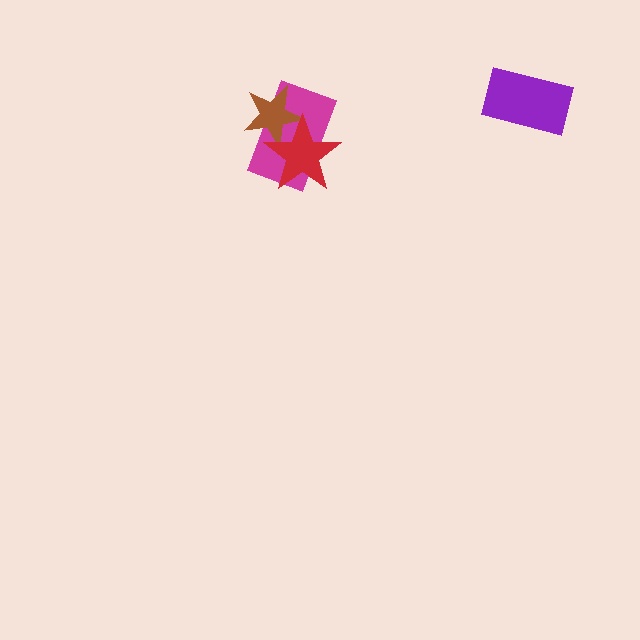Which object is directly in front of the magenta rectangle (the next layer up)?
The brown star is directly in front of the magenta rectangle.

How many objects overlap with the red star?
2 objects overlap with the red star.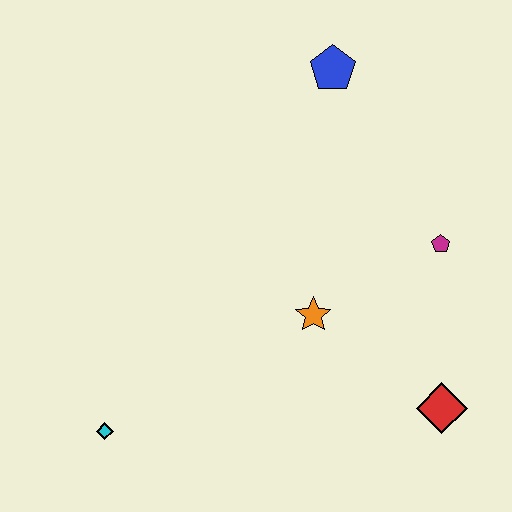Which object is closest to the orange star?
The magenta pentagon is closest to the orange star.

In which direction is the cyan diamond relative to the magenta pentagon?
The cyan diamond is to the left of the magenta pentagon.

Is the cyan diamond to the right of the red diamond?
No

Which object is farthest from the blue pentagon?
The cyan diamond is farthest from the blue pentagon.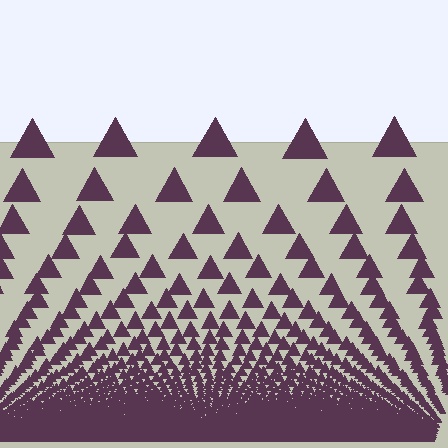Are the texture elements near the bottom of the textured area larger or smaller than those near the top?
Smaller. The gradient is inverted — elements near the bottom are smaller and denser.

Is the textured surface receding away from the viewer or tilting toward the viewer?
The surface appears to tilt toward the viewer. Texture elements get larger and sparser toward the top.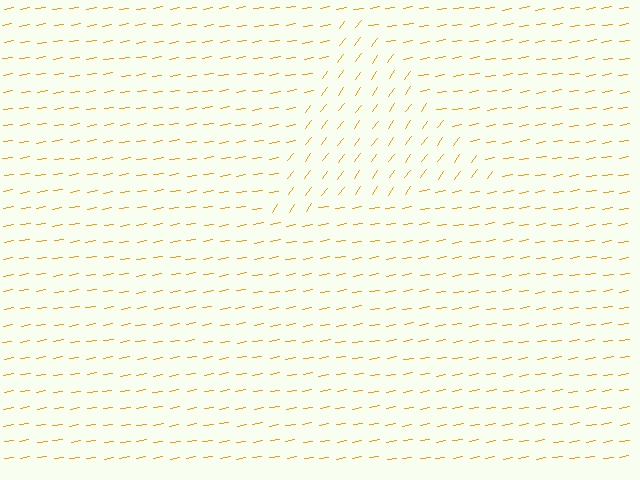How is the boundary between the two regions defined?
The boundary is defined purely by a change in line orientation (approximately 45 degrees difference). All lines are the same color and thickness.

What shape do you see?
I see a triangle.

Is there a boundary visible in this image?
Yes, there is a texture boundary formed by a change in line orientation.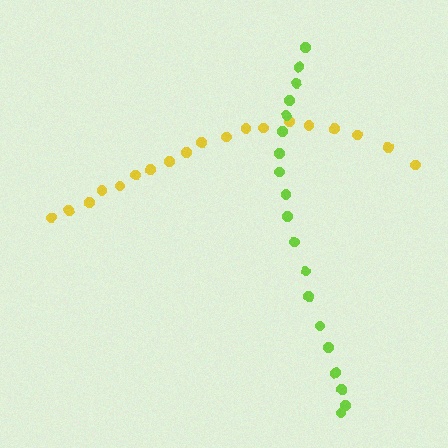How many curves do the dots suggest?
There are 2 distinct paths.